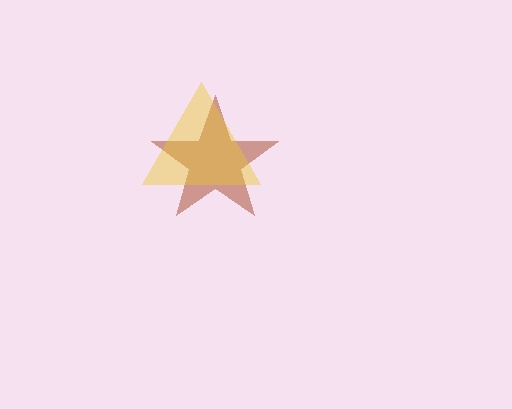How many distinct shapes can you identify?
There are 2 distinct shapes: a brown star, a yellow triangle.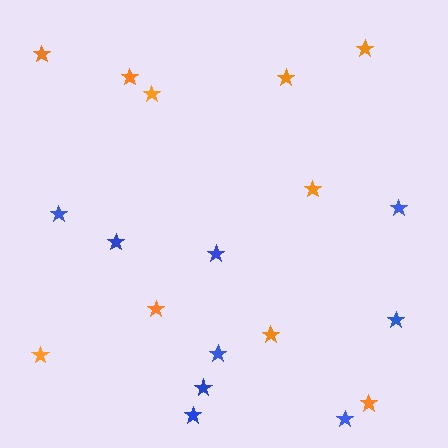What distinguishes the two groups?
There are 2 groups: one group of blue stars (9) and one group of orange stars (10).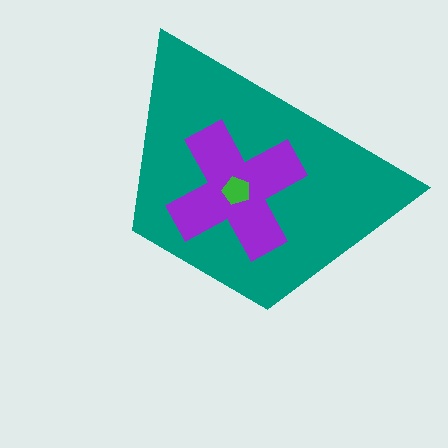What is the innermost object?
The green pentagon.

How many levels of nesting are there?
3.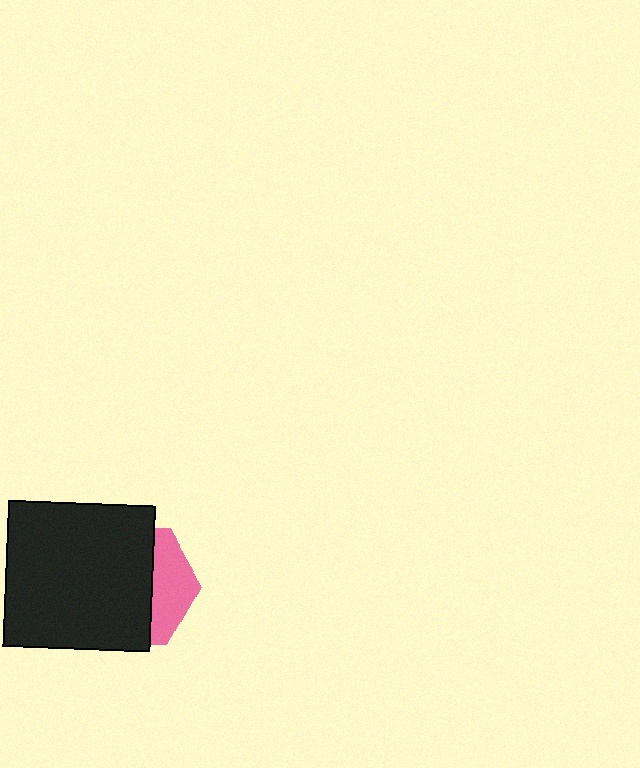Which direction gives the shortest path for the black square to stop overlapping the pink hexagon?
Moving left gives the shortest separation.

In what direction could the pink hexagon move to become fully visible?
The pink hexagon could move right. That would shift it out from behind the black square entirely.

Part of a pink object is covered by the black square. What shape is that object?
It is a hexagon.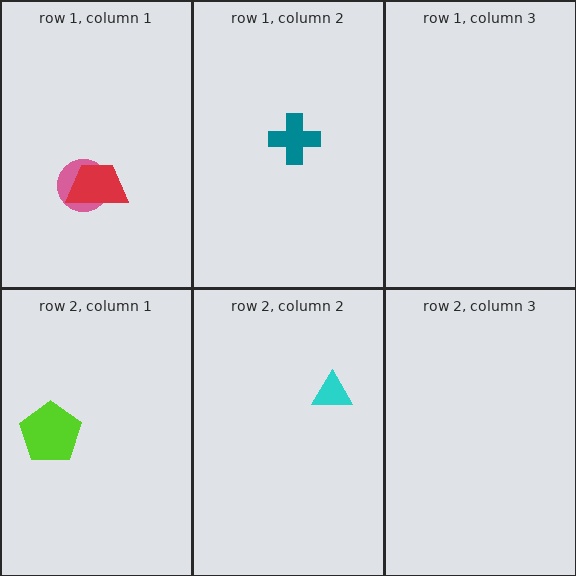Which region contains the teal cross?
The row 1, column 2 region.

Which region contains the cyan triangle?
The row 2, column 2 region.